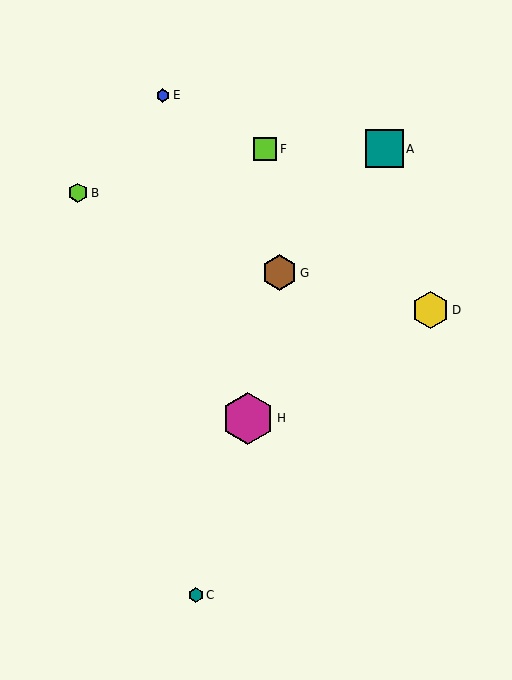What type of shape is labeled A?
Shape A is a teal square.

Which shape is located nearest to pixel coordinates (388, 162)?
The teal square (labeled A) at (384, 149) is nearest to that location.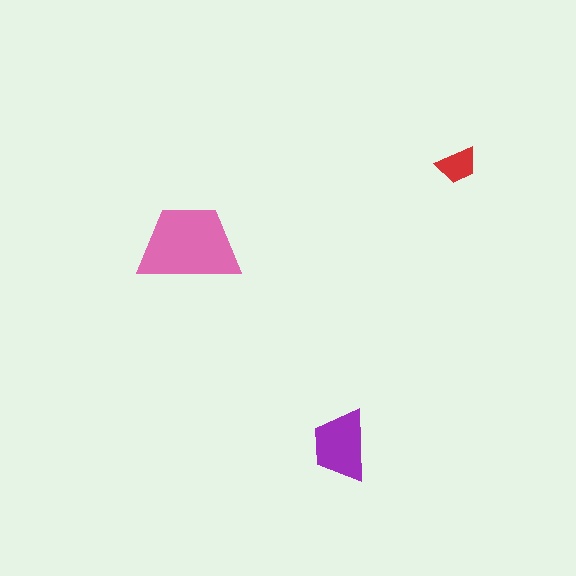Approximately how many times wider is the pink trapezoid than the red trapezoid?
About 2.5 times wider.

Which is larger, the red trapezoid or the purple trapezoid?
The purple one.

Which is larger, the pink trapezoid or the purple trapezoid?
The pink one.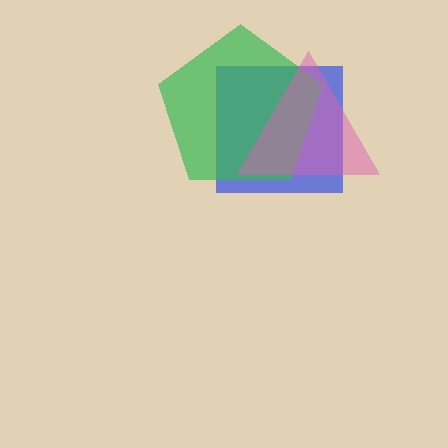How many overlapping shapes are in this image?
There are 3 overlapping shapes in the image.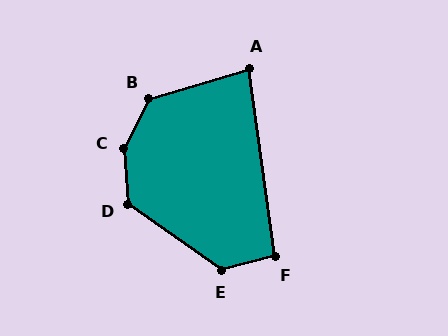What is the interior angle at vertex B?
Approximately 133 degrees (obtuse).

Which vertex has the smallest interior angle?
A, at approximately 81 degrees.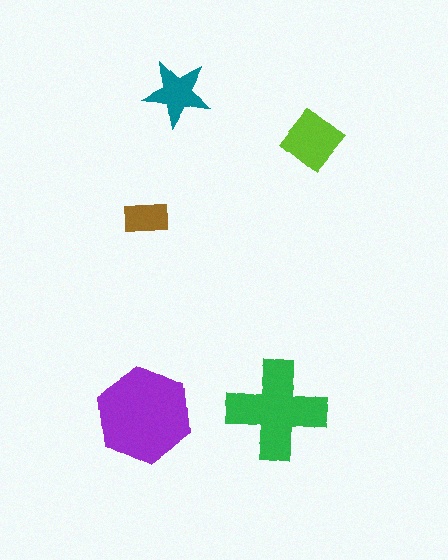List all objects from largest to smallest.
The purple hexagon, the green cross, the lime diamond, the teal star, the brown rectangle.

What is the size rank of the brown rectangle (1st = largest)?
5th.